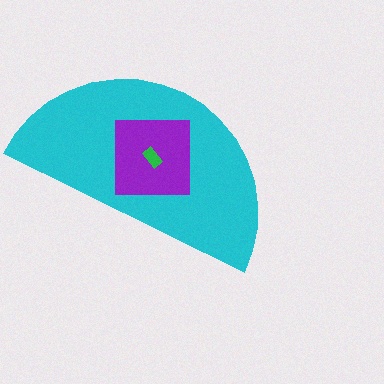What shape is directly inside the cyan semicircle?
The purple square.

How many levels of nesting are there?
3.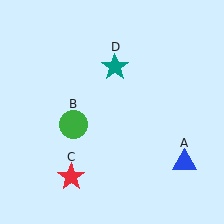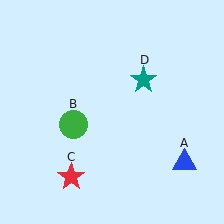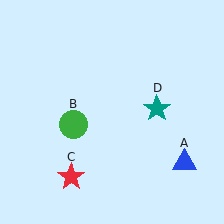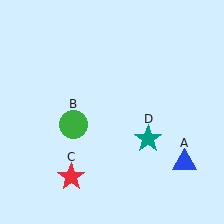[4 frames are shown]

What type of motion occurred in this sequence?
The teal star (object D) rotated clockwise around the center of the scene.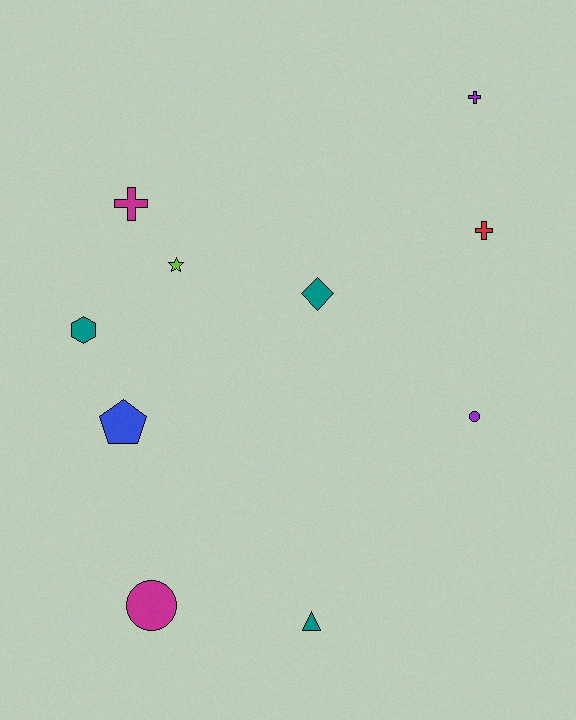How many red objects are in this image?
There is 1 red object.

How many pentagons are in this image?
There is 1 pentagon.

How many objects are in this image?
There are 10 objects.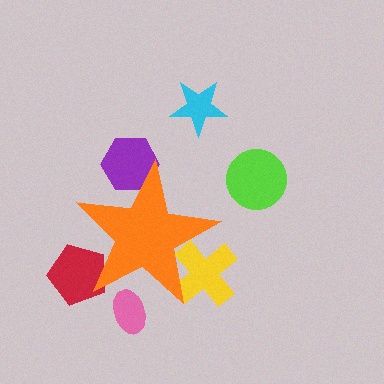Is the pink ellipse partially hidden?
Yes, the pink ellipse is partially hidden behind the orange star.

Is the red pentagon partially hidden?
Yes, the red pentagon is partially hidden behind the orange star.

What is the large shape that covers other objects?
An orange star.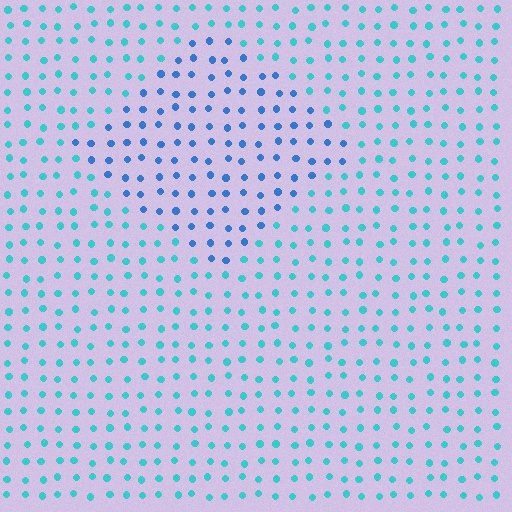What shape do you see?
I see a diamond.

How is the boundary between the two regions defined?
The boundary is defined purely by a slight shift in hue (about 34 degrees). Spacing, size, and orientation are identical on both sides.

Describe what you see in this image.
The image is filled with small cyan elements in a uniform arrangement. A diamond-shaped region is visible where the elements are tinted to a slightly different hue, forming a subtle color boundary.